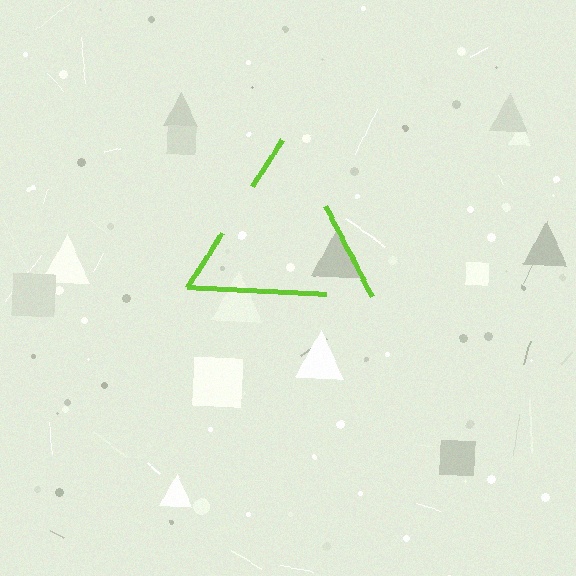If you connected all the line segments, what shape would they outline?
They would outline a triangle.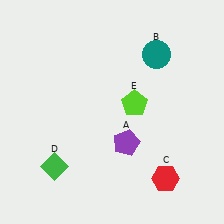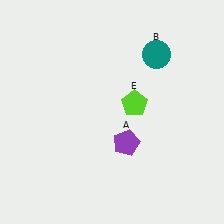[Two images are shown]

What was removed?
The red hexagon (C), the green diamond (D) were removed in Image 2.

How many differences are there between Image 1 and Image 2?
There are 2 differences between the two images.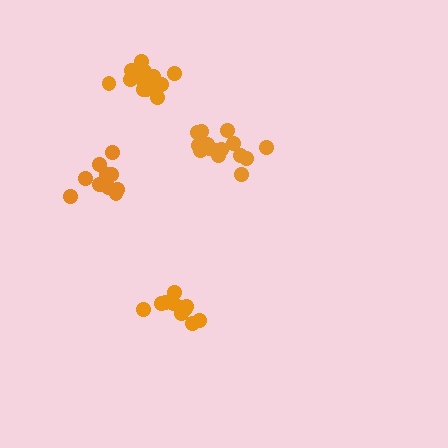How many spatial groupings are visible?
There are 4 spatial groupings.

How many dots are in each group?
Group 1: 15 dots, Group 2: 11 dots, Group 3: 16 dots, Group 4: 11 dots (53 total).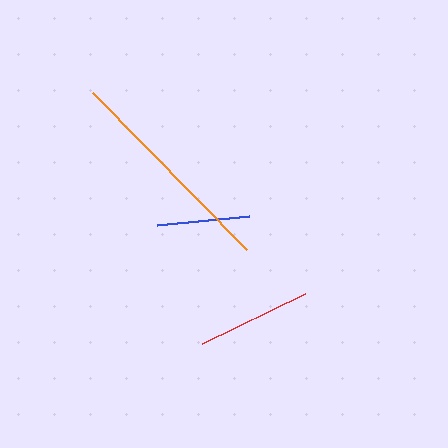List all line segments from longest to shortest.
From longest to shortest: orange, red, blue.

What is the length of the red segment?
The red segment is approximately 115 pixels long.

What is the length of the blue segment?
The blue segment is approximately 92 pixels long.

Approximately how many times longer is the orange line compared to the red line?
The orange line is approximately 1.9 times the length of the red line.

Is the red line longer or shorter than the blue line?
The red line is longer than the blue line.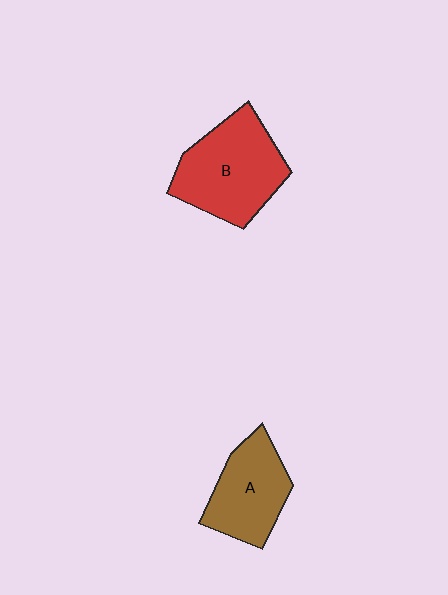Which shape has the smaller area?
Shape A (brown).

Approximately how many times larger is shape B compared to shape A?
Approximately 1.3 times.